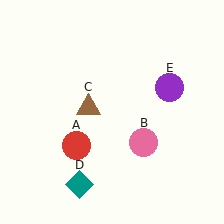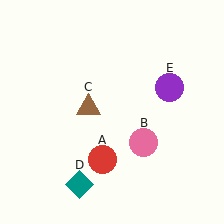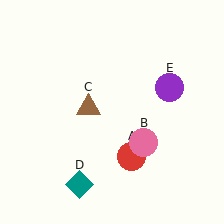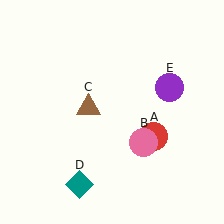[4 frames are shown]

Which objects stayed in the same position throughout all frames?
Pink circle (object B) and brown triangle (object C) and teal diamond (object D) and purple circle (object E) remained stationary.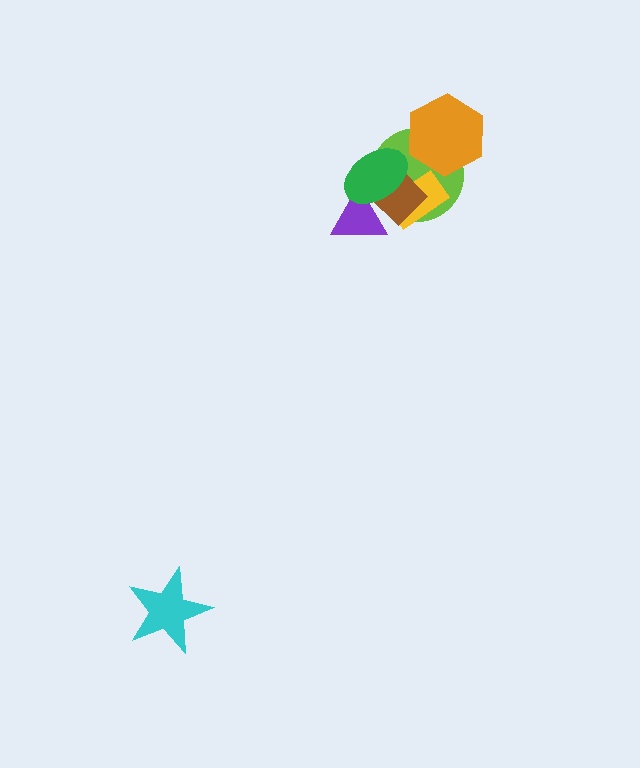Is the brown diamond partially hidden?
Yes, it is partially covered by another shape.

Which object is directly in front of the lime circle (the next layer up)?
The yellow rectangle is directly in front of the lime circle.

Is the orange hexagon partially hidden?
No, no other shape covers it.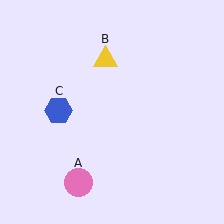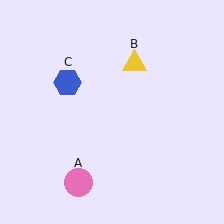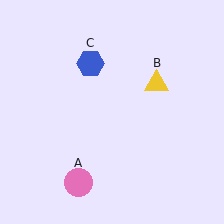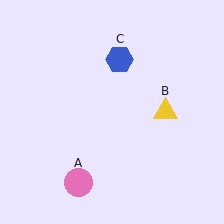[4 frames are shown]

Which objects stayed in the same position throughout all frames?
Pink circle (object A) remained stationary.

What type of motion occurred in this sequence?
The yellow triangle (object B), blue hexagon (object C) rotated clockwise around the center of the scene.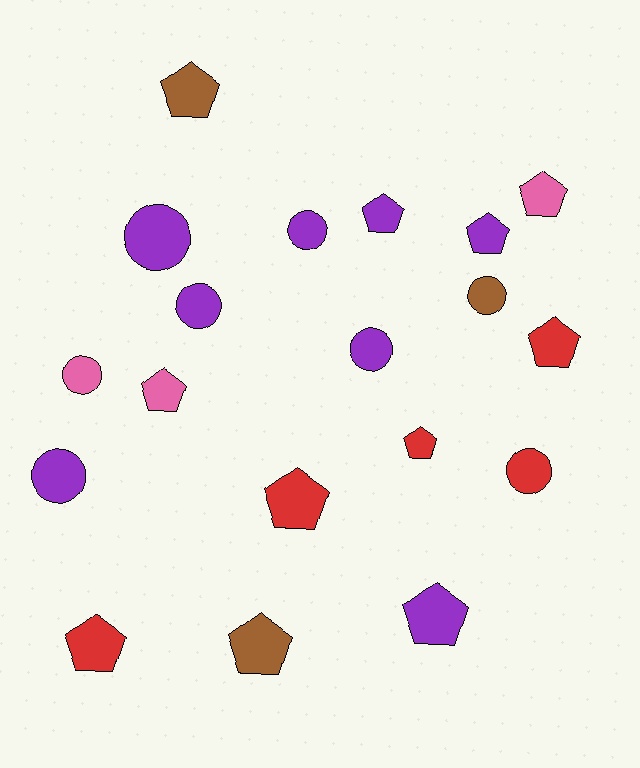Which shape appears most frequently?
Pentagon, with 11 objects.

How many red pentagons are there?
There are 4 red pentagons.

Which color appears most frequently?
Purple, with 8 objects.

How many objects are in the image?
There are 19 objects.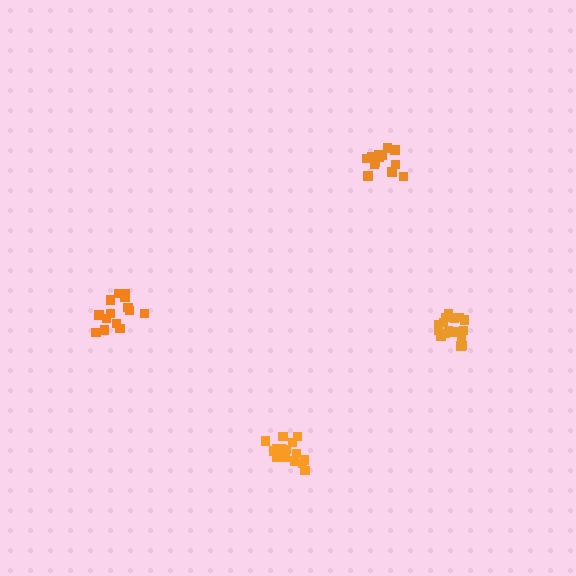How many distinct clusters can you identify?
There are 4 distinct clusters.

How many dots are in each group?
Group 1: 16 dots, Group 2: 13 dots, Group 3: 14 dots, Group 4: 15 dots (58 total).